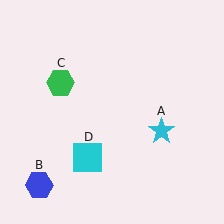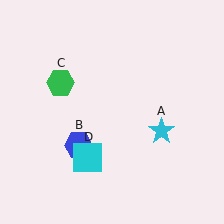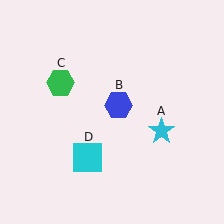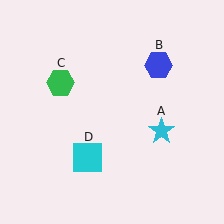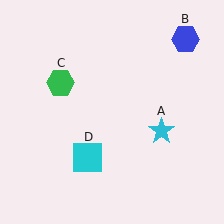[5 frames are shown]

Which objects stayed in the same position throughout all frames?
Cyan star (object A) and green hexagon (object C) and cyan square (object D) remained stationary.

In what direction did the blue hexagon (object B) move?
The blue hexagon (object B) moved up and to the right.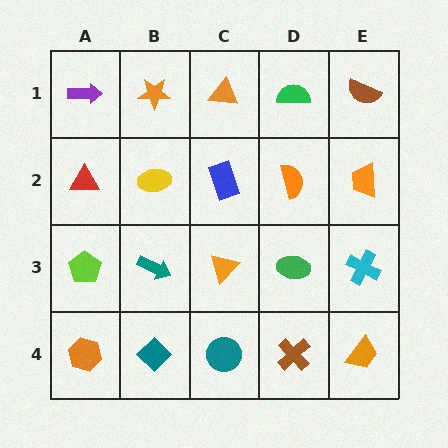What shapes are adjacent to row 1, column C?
A blue rectangle (row 2, column C), an orange star (row 1, column B), a green semicircle (row 1, column D).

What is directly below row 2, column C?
An orange triangle.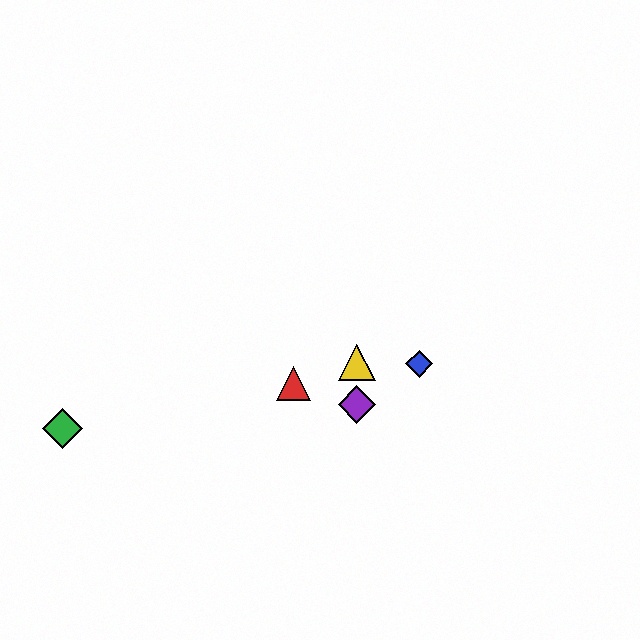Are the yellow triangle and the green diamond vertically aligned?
No, the yellow triangle is at x≈357 and the green diamond is at x≈63.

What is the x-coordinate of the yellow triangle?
The yellow triangle is at x≈357.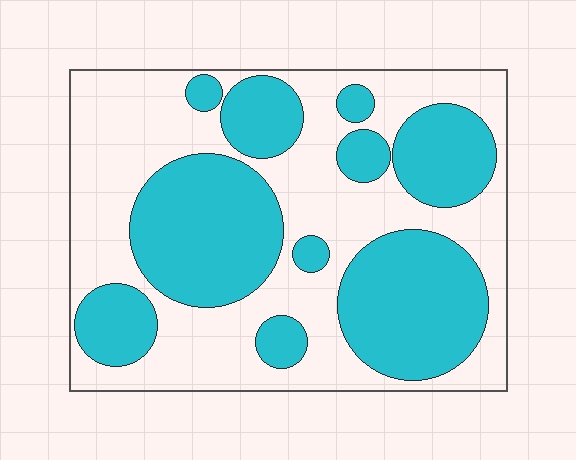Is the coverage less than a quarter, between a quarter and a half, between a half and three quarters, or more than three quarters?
Between a quarter and a half.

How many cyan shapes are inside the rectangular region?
10.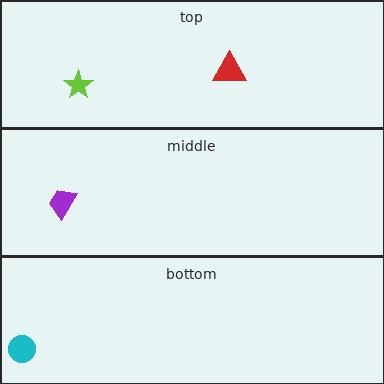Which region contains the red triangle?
The top region.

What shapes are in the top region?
The red triangle, the lime star.